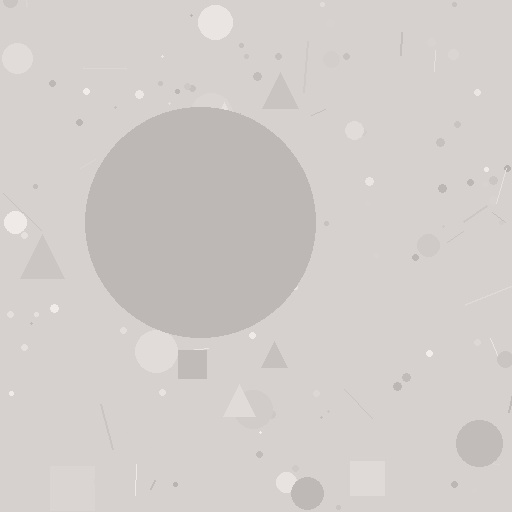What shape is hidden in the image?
A circle is hidden in the image.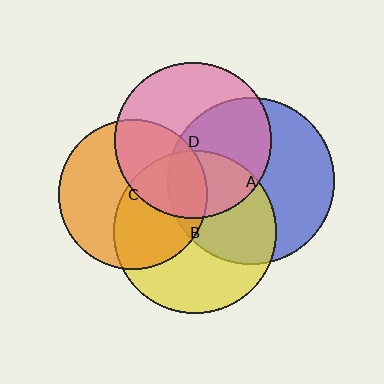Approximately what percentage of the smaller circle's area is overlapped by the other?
Approximately 50%.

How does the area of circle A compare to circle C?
Approximately 1.2 times.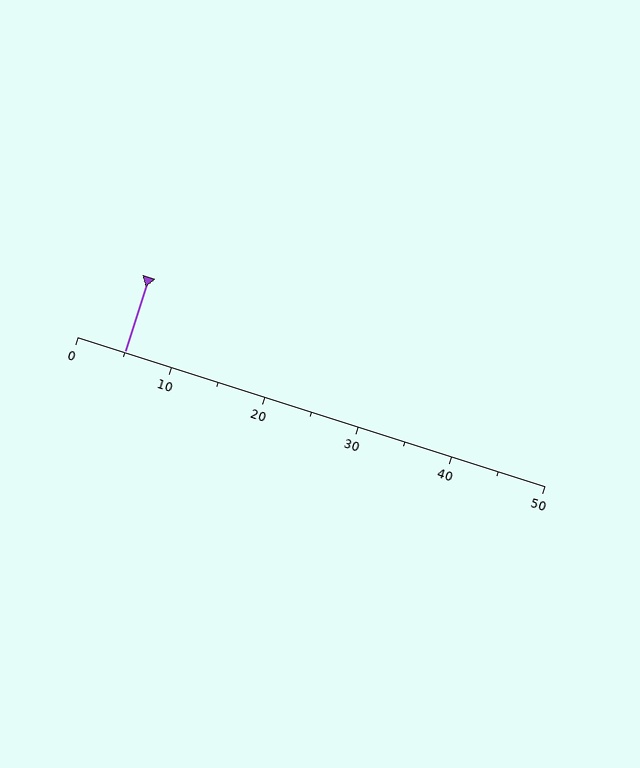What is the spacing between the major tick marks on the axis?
The major ticks are spaced 10 apart.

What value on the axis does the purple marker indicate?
The marker indicates approximately 5.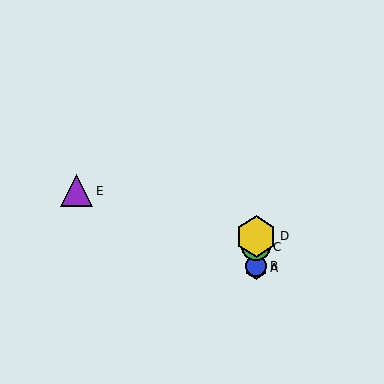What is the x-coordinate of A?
Object A is at x≈256.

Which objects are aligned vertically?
Objects A, B, C, D are aligned vertically.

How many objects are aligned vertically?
4 objects (A, B, C, D) are aligned vertically.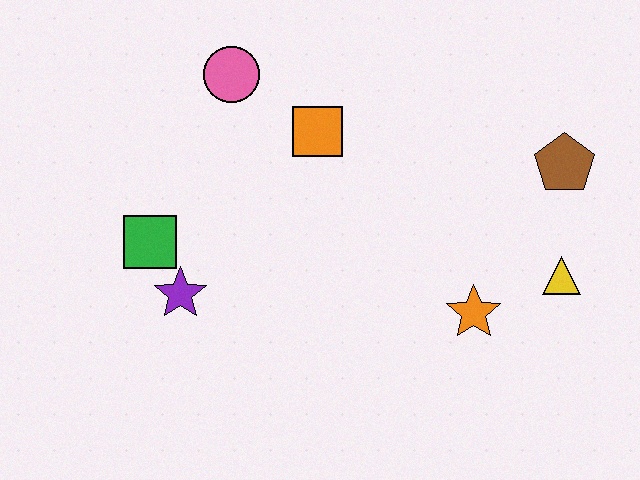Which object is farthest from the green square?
The brown pentagon is farthest from the green square.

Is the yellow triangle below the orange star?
No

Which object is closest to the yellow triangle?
The orange star is closest to the yellow triangle.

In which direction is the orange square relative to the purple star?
The orange square is above the purple star.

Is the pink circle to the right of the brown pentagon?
No